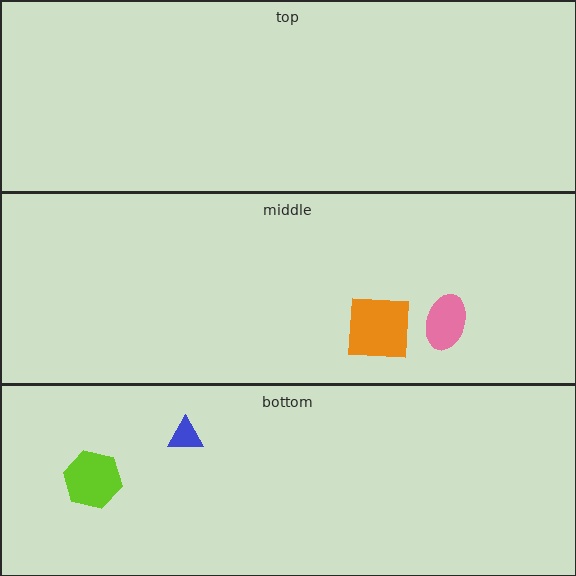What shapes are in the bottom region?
The lime hexagon, the blue triangle.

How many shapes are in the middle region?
2.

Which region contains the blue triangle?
The bottom region.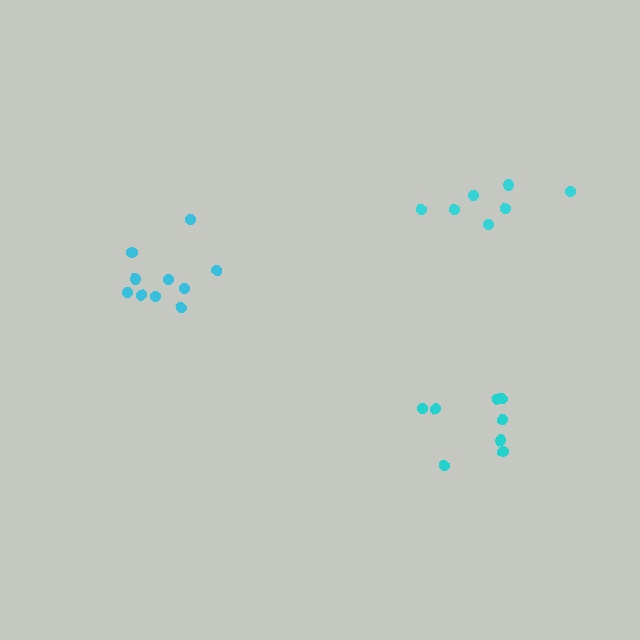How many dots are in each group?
Group 1: 10 dots, Group 2: 8 dots, Group 3: 7 dots (25 total).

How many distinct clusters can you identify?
There are 3 distinct clusters.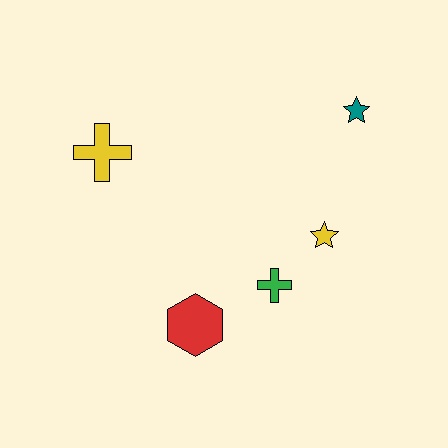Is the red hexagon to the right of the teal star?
No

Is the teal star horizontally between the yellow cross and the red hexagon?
No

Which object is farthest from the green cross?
The yellow cross is farthest from the green cross.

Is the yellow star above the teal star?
No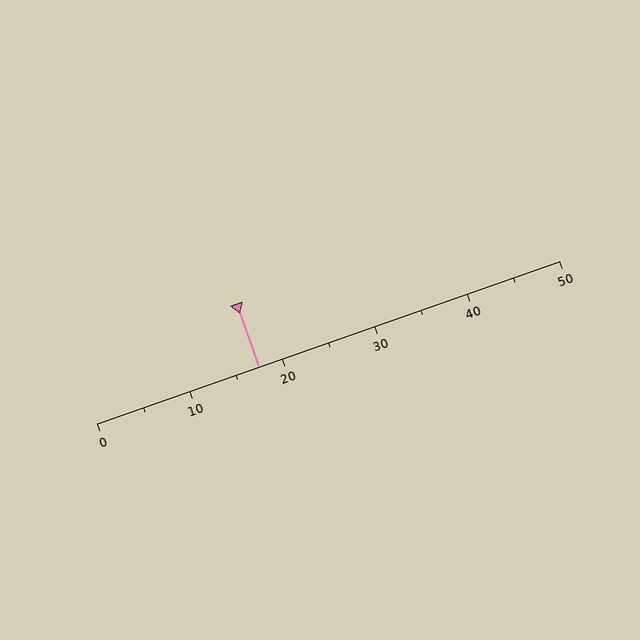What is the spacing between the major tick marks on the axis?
The major ticks are spaced 10 apart.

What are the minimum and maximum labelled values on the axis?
The axis runs from 0 to 50.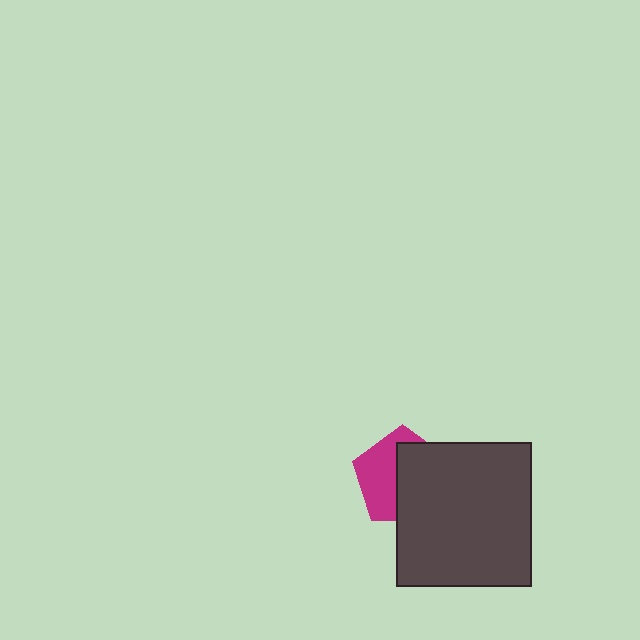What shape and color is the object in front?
The object in front is a dark gray rectangle.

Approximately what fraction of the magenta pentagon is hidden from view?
Roughly 56% of the magenta pentagon is hidden behind the dark gray rectangle.